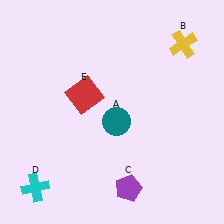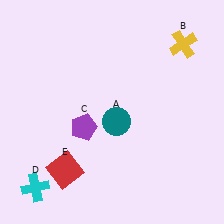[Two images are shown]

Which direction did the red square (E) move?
The red square (E) moved down.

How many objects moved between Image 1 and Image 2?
2 objects moved between the two images.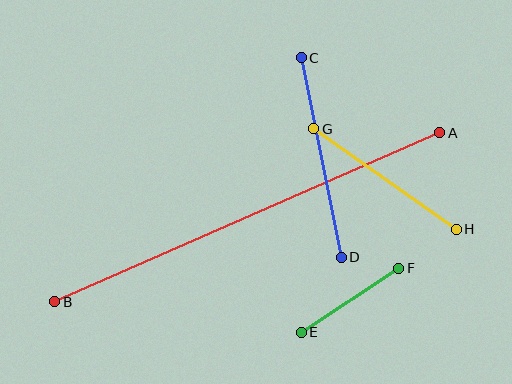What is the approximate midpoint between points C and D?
The midpoint is at approximately (321, 158) pixels.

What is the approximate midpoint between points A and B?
The midpoint is at approximately (247, 217) pixels.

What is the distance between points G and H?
The distance is approximately 174 pixels.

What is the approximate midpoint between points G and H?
The midpoint is at approximately (385, 179) pixels.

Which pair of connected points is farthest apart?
Points A and B are farthest apart.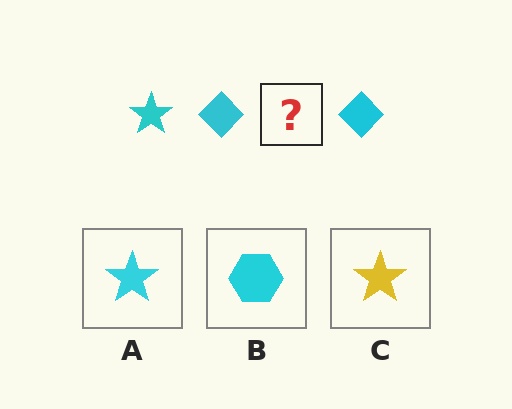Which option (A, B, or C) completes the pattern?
A.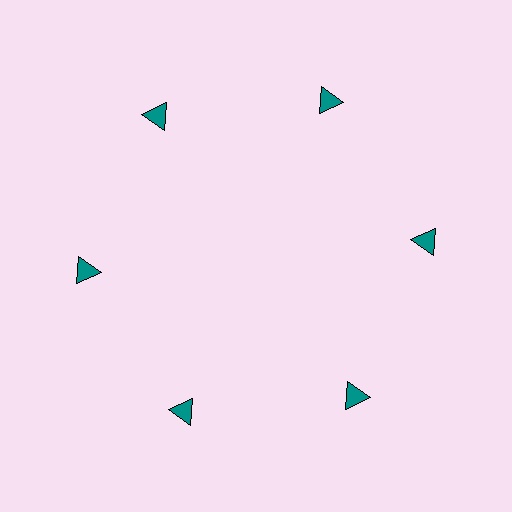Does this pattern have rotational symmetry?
Yes, this pattern has 6-fold rotational symmetry. It looks the same after rotating 60 degrees around the center.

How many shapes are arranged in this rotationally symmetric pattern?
There are 6 shapes, arranged in 6 groups of 1.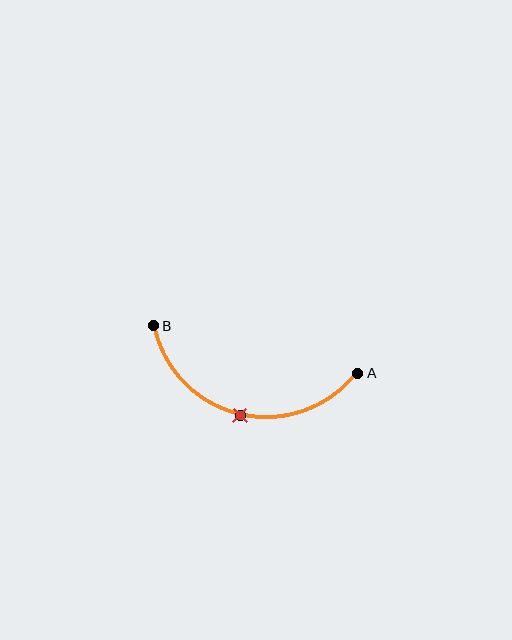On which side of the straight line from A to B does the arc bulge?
The arc bulges below the straight line connecting A and B.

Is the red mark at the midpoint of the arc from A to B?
Yes. The red mark lies on the arc at equal arc-length from both A and B — it is the arc midpoint.